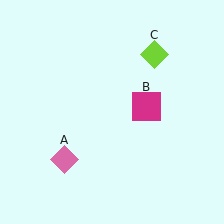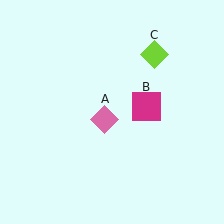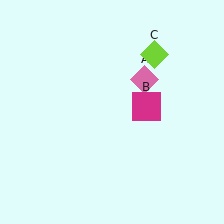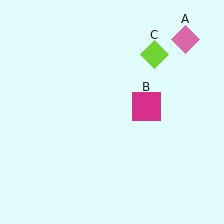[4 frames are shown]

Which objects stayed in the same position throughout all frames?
Magenta square (object B) and lime diamond (object C) remained stationary.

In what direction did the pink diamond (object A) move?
The pink diamond (object A) moved up and to the right.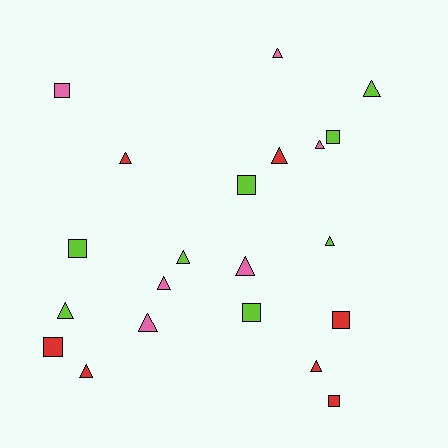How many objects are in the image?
There are 21 objects.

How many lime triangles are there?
There are 4 lime triangles.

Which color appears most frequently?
Lime, with 8 objects.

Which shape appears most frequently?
Triangle, with 13 objects.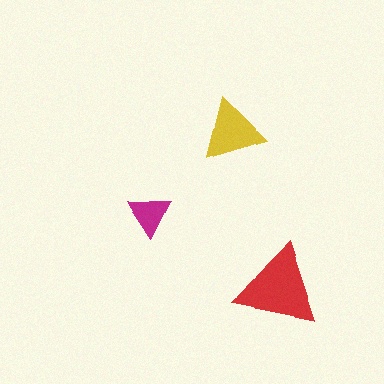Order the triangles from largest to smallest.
the red one, the yellow one, the magenta one.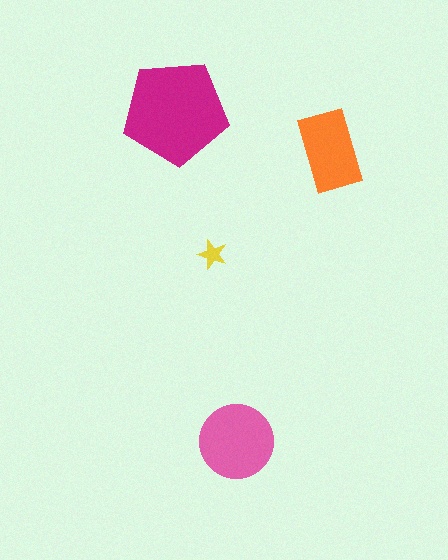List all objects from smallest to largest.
The yellow star, the orange rectangle, the pink circle, the magenta pentagon.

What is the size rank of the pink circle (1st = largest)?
2nd.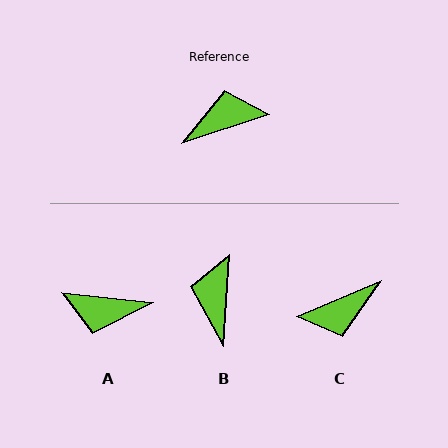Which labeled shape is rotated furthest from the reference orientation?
C, about 175 degrees away.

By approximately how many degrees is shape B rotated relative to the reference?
Approximately 68 degrees counter-clockwise.